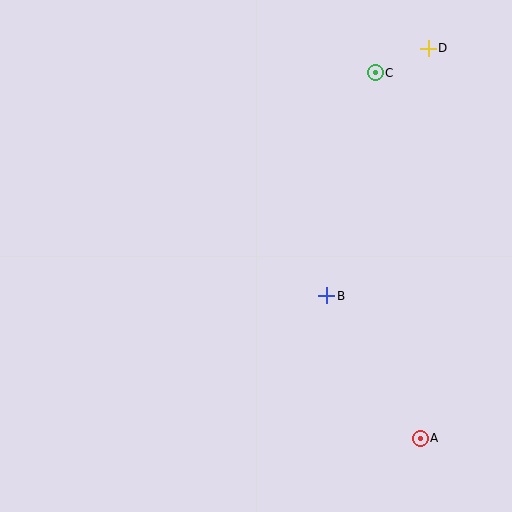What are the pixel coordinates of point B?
Point B is at (327, 296).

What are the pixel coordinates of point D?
Point D is at (428, 48).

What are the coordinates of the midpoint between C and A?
The midpoint between C and A is at (398, 255).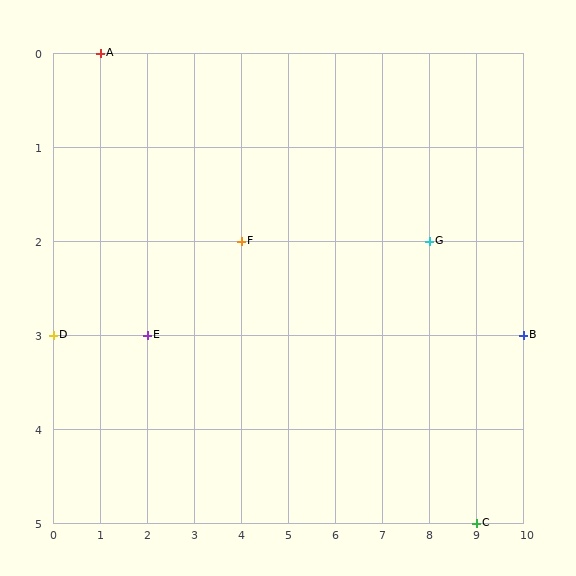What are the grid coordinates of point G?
Point G is at grid coordinates (8, 2).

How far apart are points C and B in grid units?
Points C and B are 1 column and 2 rows apart (about 2.2 grid units diagonally).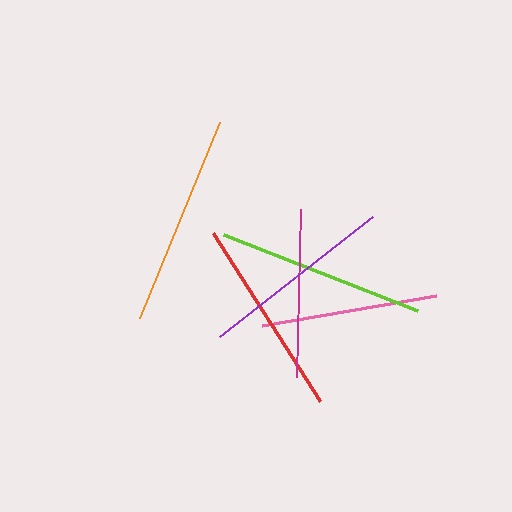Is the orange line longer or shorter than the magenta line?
The orange line is longer than the magenta line.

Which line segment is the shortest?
The magenta line is the shortest at approximately 168 pixels.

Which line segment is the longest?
The orange line is the longest at approximately 211 pixels.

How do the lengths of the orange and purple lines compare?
The orange and purple lines are approximately the same length.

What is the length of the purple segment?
The purple segment is approximately 194 pixels long.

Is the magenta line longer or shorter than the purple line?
The purple line is longer than the magenta line.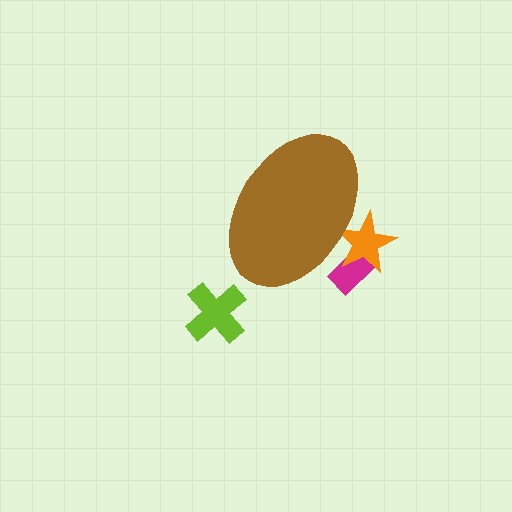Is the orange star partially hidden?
Yes, the orange star is partially hidden behind the brown ellipse.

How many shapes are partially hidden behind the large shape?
2 shapes are partially hidden.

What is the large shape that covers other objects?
A brown ellipse.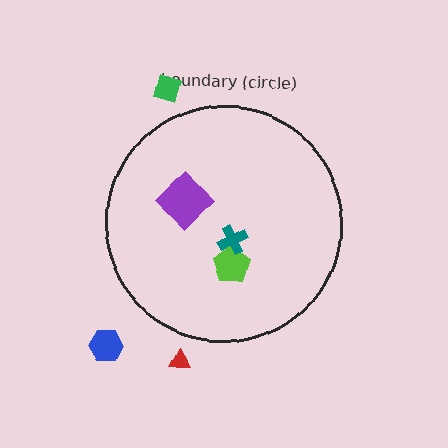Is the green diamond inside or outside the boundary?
Outside.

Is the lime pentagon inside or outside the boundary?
Inside.